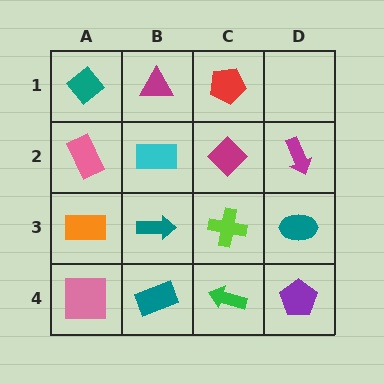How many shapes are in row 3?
4 shapes.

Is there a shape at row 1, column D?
No, that cell is empty.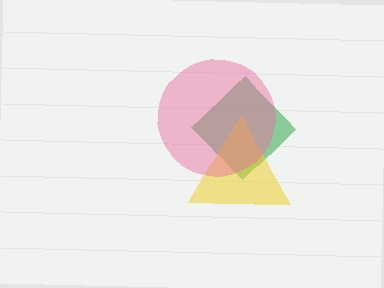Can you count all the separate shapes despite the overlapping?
Yes, there are 3 separate shapes.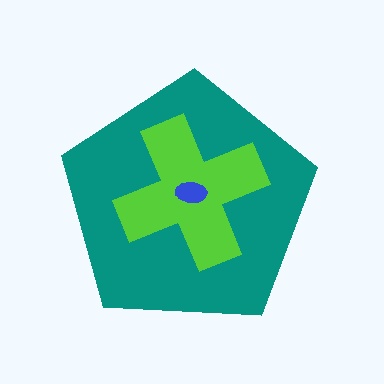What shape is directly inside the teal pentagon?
The lime cross.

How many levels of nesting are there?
3.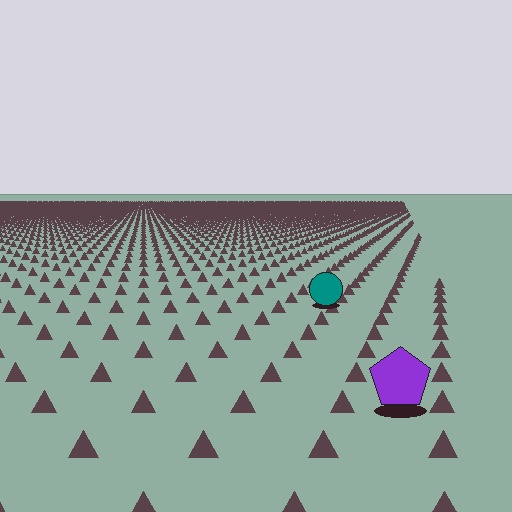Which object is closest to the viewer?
The purple pentagon is closest. The texture marks near it are larger and more spread out.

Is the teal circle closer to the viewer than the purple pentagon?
No. The purple pentagon is closer — you can tell from the texture gradient: the ground texture is coarser near it.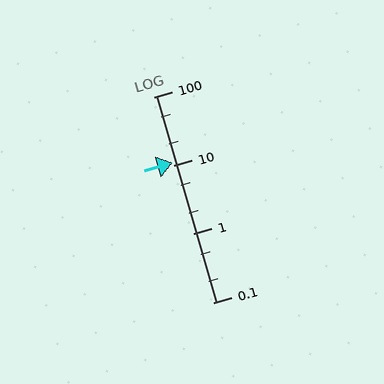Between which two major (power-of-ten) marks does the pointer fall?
The pointer is between 10 and 100.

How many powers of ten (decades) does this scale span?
The scale spans 3 decades, from 0.1 to 100.